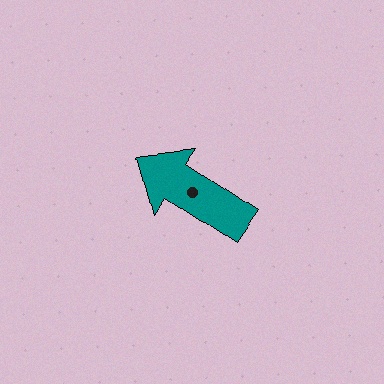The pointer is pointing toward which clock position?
Roughly 10 o'clock.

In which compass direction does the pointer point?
Northwest.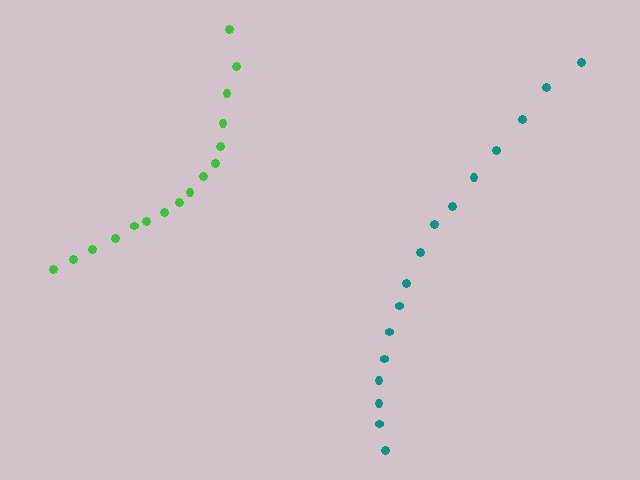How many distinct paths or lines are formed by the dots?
There are 2 distinct paths.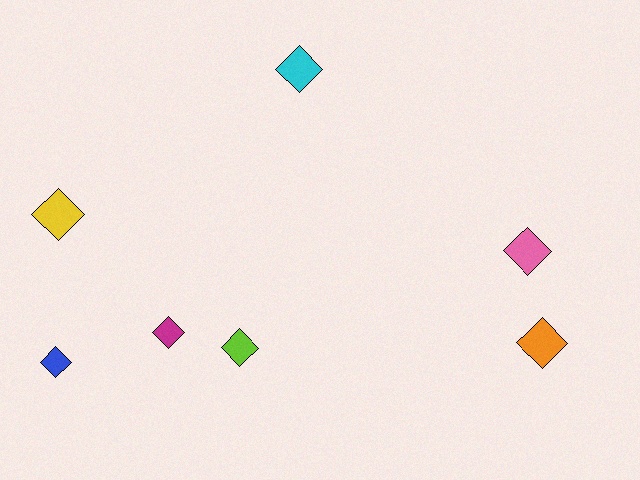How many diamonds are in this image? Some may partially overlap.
There are 7 diamonds.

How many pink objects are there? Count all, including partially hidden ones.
There is 1 pink object.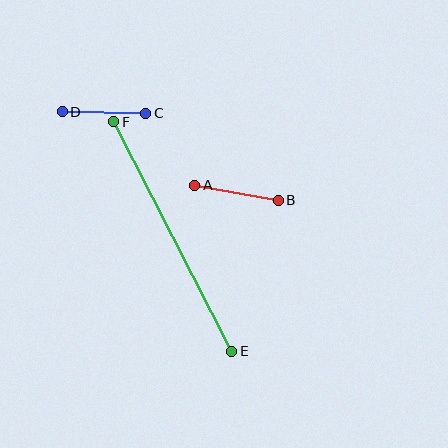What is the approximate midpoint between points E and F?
The midpoint is at approximately (173, 236) pixels.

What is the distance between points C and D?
The distance is approximately 83 pixels.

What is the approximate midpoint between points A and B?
The midpoint is at approximately (237, 193) pixels.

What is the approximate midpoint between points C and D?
The midpoint is at approximately (104, 112) pixels.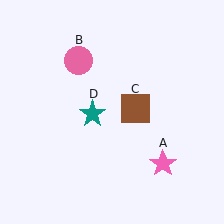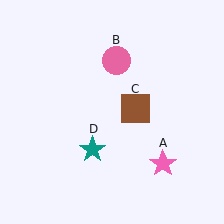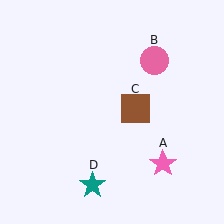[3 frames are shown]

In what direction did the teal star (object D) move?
The teal star (object D) moved down.